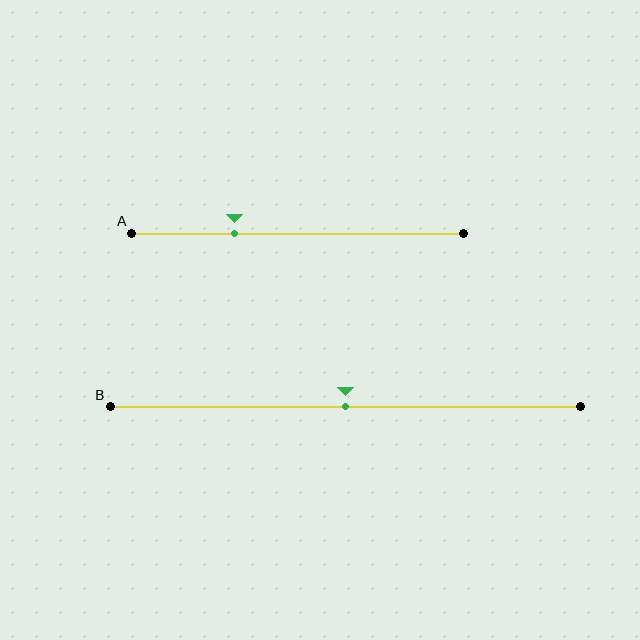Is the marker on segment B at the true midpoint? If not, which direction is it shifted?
Yes, the marker on segment B is at the true midpoint.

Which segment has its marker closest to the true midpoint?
Segment B has its marker closest to the true midpoint.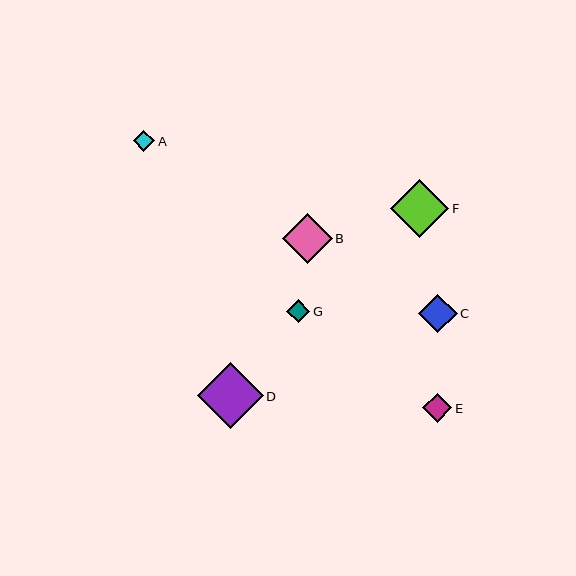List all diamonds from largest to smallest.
From largest to smallest: D, F, B, C, E, G, A.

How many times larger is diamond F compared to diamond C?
Diamond F is approximately 1.5 times the size of diamond C.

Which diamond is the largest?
Diamond D is the largest with a size of approximately 66 pixels.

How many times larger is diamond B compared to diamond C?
Diamond B is approximately 1.3 times the size of diamond C.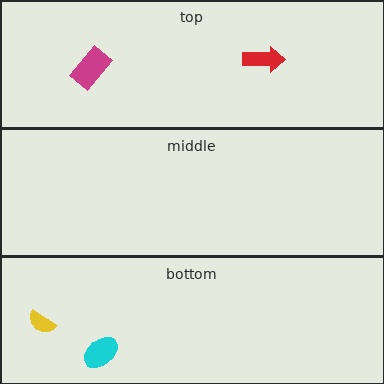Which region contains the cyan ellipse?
The bottom region.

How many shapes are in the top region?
2.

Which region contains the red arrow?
The top region.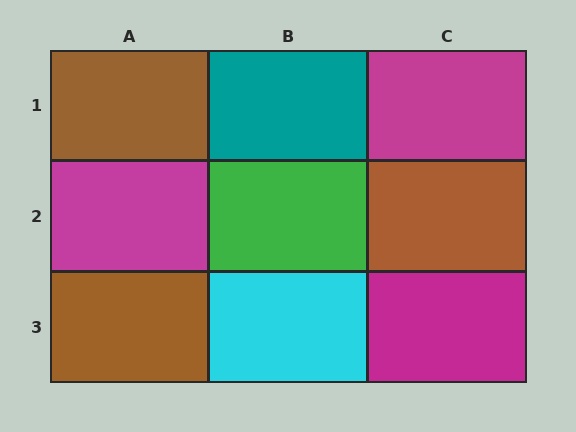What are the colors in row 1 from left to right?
Brown, teal, magenta.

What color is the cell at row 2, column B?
Green.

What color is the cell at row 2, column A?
Magenta.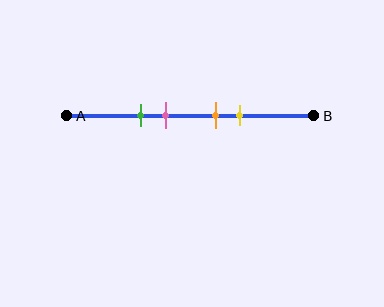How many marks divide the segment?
There are 4 marks dividing the segment.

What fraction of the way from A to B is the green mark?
The green mark is approximately 30% (0.3) of the way from A to B.